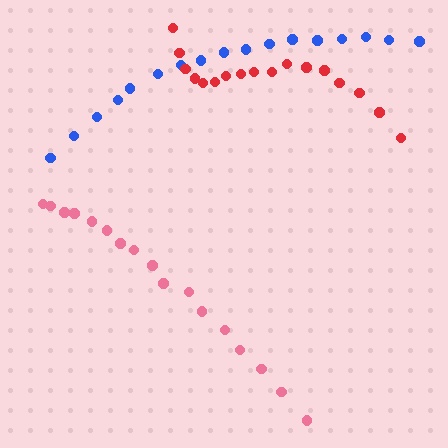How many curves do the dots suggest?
There are 3 distinct paths.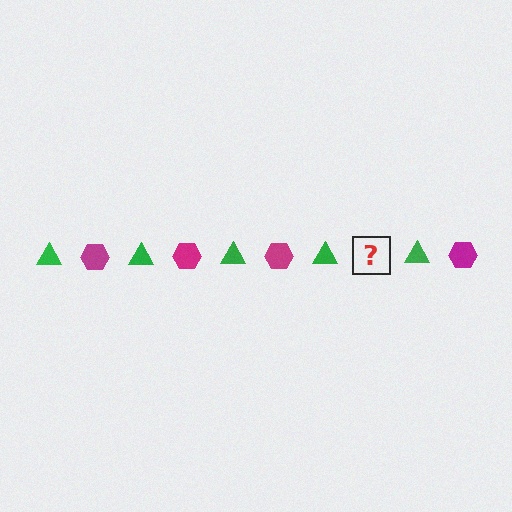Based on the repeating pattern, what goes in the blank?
The blank should be a magenta hexagon.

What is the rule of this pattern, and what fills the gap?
The rule is that the pattern alternates between green triangle and magenta hexagon. The gap should be filled with a magenta hexagon.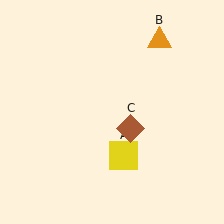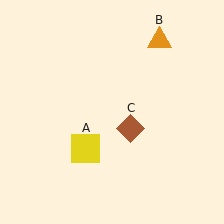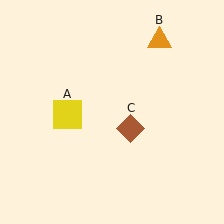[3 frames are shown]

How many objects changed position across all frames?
1 object changed position: yellow square (object A).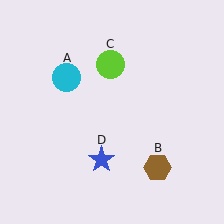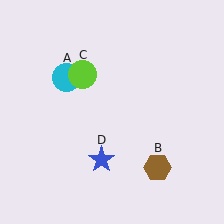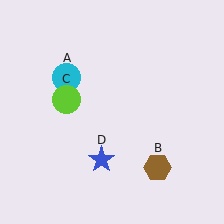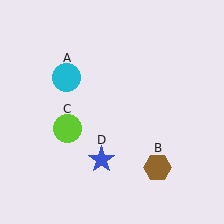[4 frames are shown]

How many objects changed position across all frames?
1 object changed position: lime circle (object C).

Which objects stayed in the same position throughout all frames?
Cyan circle (object A) and brown hexagon (object B) and blue star (object D) remained stationary.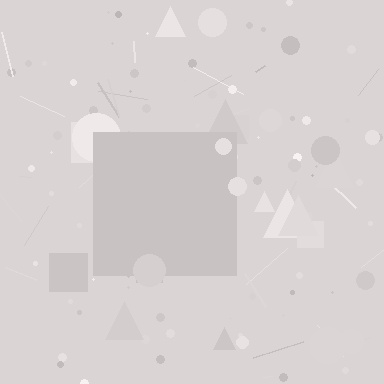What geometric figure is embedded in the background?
A square is embedded in the background.